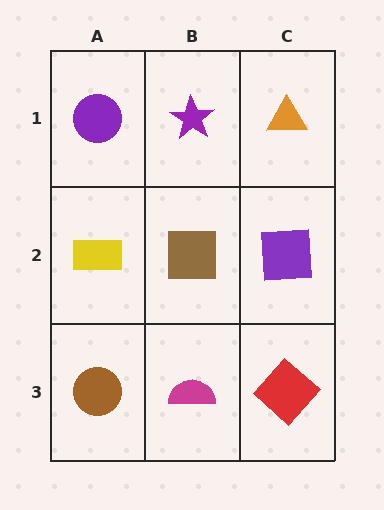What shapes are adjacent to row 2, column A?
A purple circle (row 1, column A), a brown circle (row 3, column A), a brown square (row 2, column B).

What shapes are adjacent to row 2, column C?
An orange triangle (row 1, column C), a red diamond (row 3, column C), a brown square (row 2, column B).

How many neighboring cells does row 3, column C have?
2.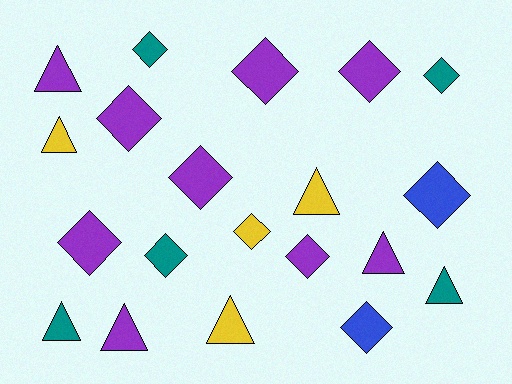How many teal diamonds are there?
There are 3 teal diamonds.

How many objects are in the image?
There are 20 objects.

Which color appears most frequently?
Purple, with 9 objects.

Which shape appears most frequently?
Diamond, with 12 objects.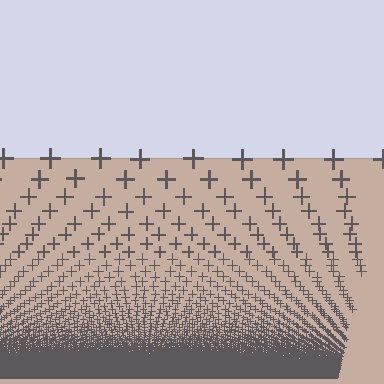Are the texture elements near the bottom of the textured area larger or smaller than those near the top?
Smaller. The gradient is inverted — elements near the bottom are smaller and denser.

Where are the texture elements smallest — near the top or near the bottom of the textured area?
Near the bottom.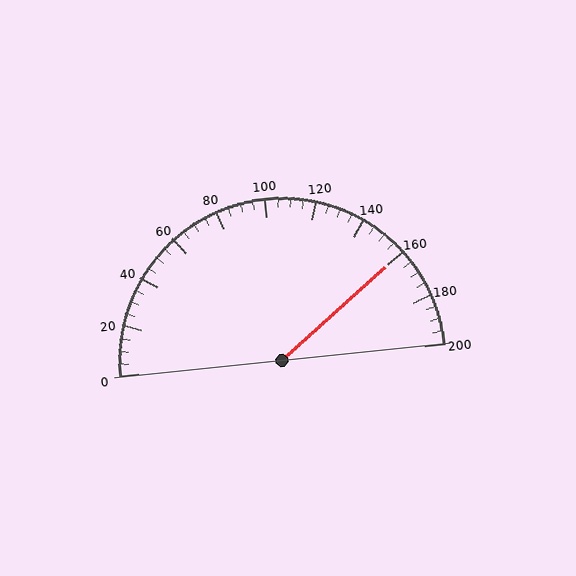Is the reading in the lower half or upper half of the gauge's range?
The reading is in the upper half of the range (0 to 200).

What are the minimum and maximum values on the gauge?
The gauge ranges from 0 to 200.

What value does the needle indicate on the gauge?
The needle indicates approximately 160.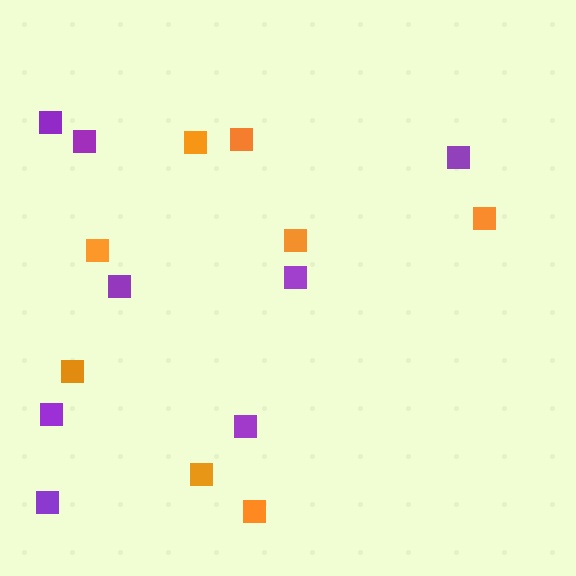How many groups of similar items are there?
There are 2 groups: one group of purple squares (8) and one group of orange squares (8).